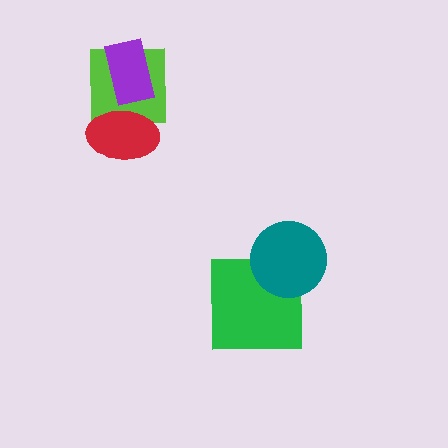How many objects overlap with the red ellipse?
1 object overlaps with the red ellipse.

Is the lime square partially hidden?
Yes, it is partially covered by another shape.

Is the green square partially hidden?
Yes, it is partially covered by another shape.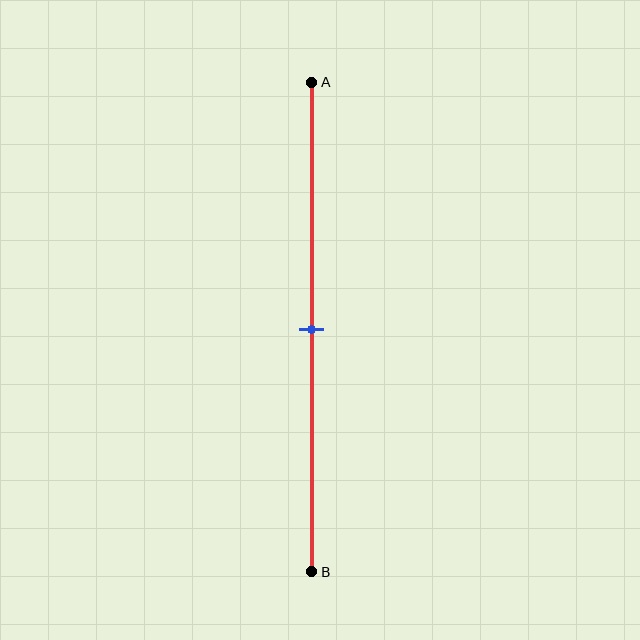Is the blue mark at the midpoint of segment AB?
Yes, the mark is approximately at the midpoint.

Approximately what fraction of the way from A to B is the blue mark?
The blue mark is approximately 50% of the way from A to B.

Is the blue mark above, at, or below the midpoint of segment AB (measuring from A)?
The blue mark is approximately at the midpoint of segment AB.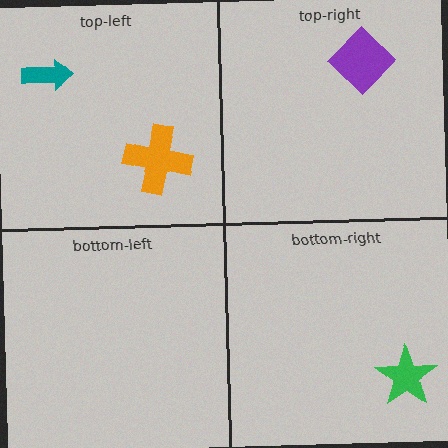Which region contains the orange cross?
The top-left region.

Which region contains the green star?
The bottom-right region.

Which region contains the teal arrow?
The top-left region.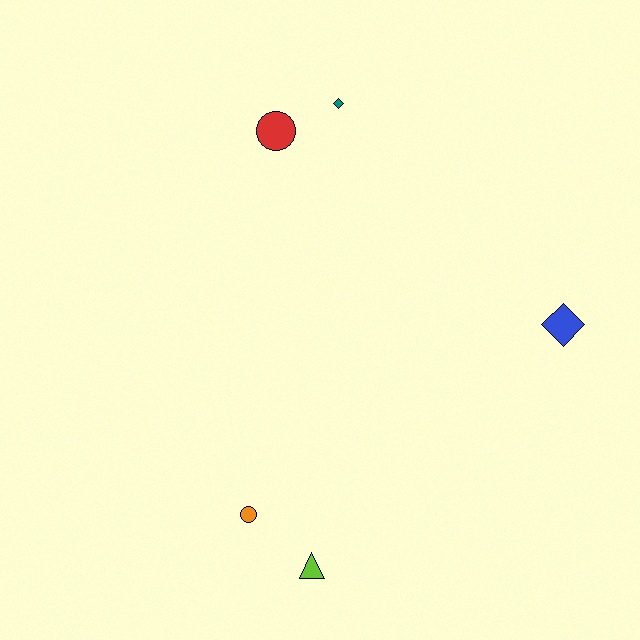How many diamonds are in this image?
There are 2 diamonds.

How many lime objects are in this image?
There is 1 lime object.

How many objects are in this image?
There are 5 objects.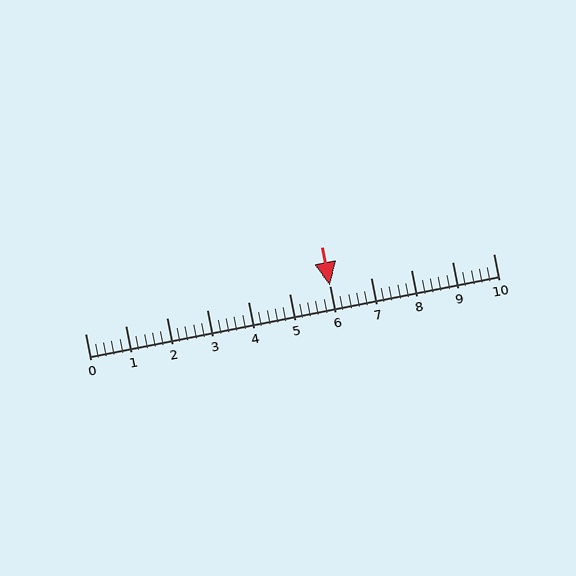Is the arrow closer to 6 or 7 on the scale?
The arrow is closer to 6.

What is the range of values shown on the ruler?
The ruler shows values from 0 to 10.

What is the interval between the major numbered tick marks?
The major tick marks are spaced 1 units apart.